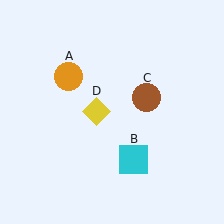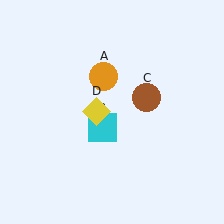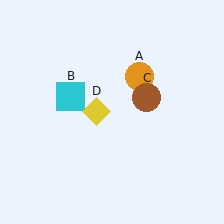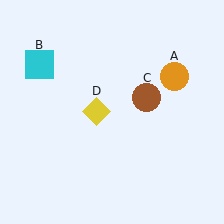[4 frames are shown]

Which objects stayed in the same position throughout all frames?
Brown circle (object C) and yellow diamond (object D) remained stationary.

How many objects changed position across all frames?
2 objects changed position: orange circle (object A), cyan square (object B).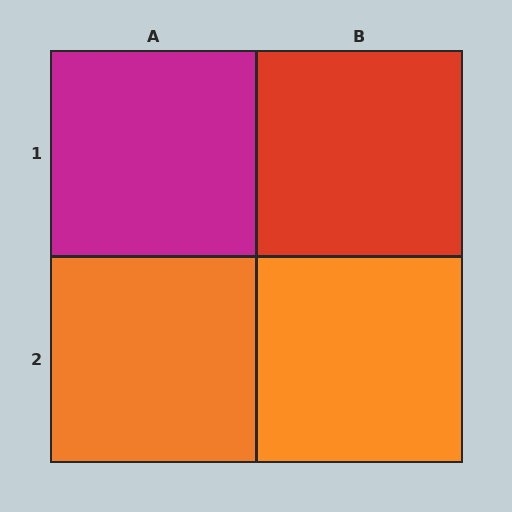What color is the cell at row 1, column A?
Magenta.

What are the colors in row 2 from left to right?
Orange, orange.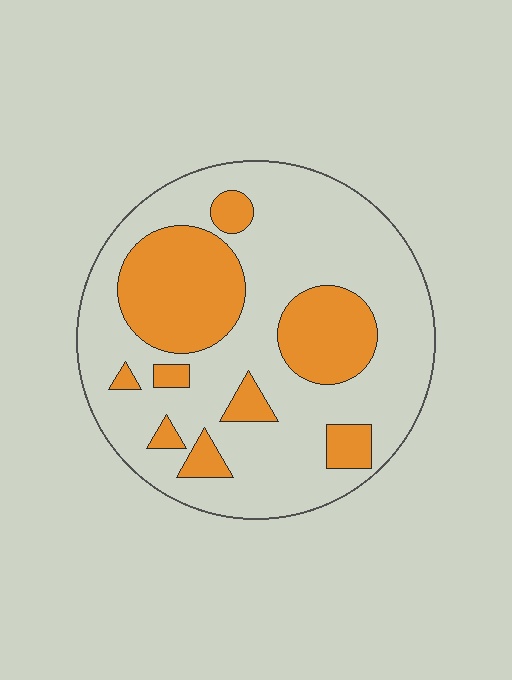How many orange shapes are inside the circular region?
9.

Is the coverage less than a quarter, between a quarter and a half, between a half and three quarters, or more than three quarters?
Between a quarter and a half.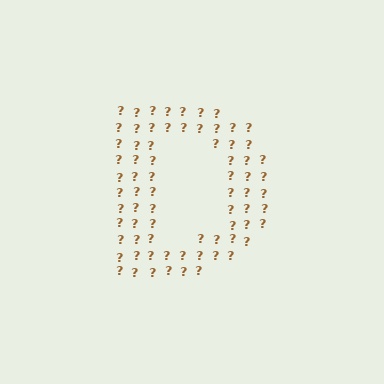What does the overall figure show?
The overall figure shows the letter D.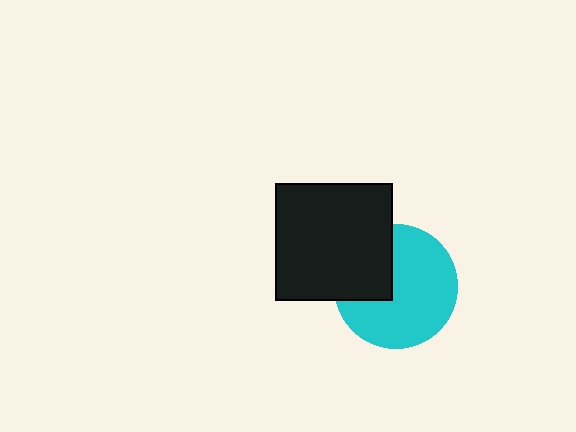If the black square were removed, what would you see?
You would see the complete cyan circle.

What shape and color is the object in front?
The object in front is a black square.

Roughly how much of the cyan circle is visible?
Most of it is visible (roughly 69%).